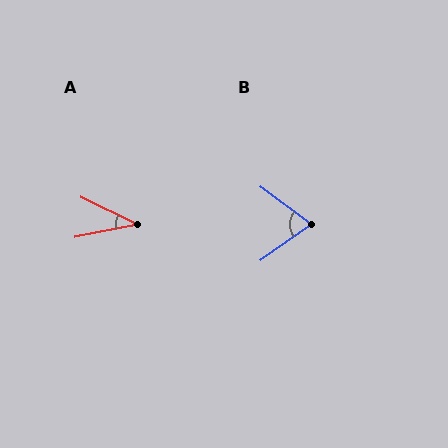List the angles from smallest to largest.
A (38°), B (72°).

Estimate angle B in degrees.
Approximately 72 degrees.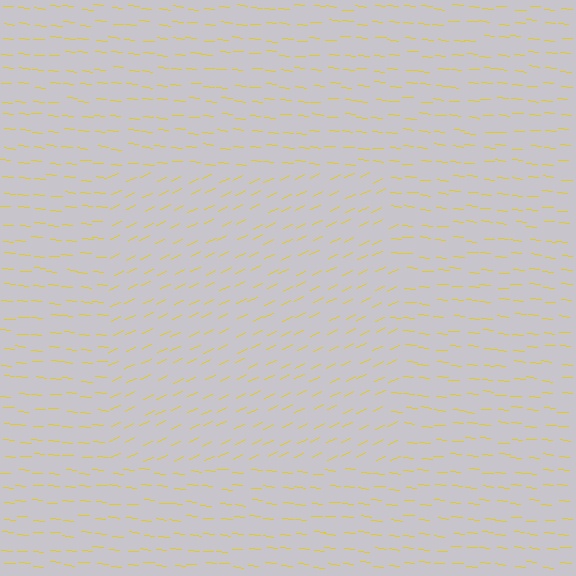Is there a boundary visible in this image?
Yes, there is a texture boundary formed by a change in line orientation.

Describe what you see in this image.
The image is filled with small yellow line segments. A rectangle region in the image has lines oriented differently from the surrounding lines, creating a visible texture boundary.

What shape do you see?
I see a rectangle.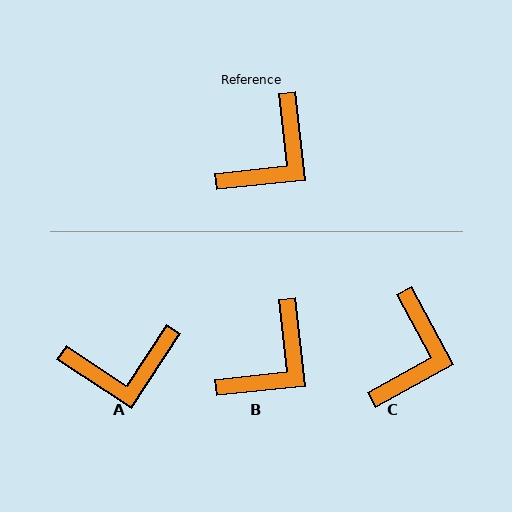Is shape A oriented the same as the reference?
No, it is off by about 39 degrees.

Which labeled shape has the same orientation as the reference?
B.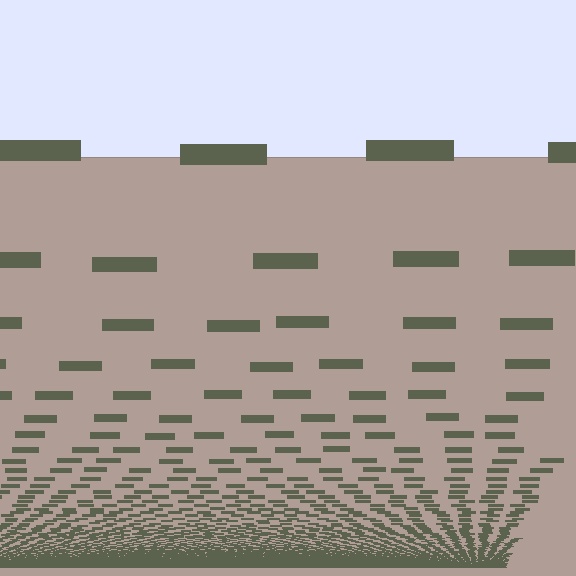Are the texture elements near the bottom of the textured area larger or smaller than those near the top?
Smaller. The gradient is inverted — elements near the bottom are smaller and denser.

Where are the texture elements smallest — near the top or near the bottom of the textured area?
Near the bottom.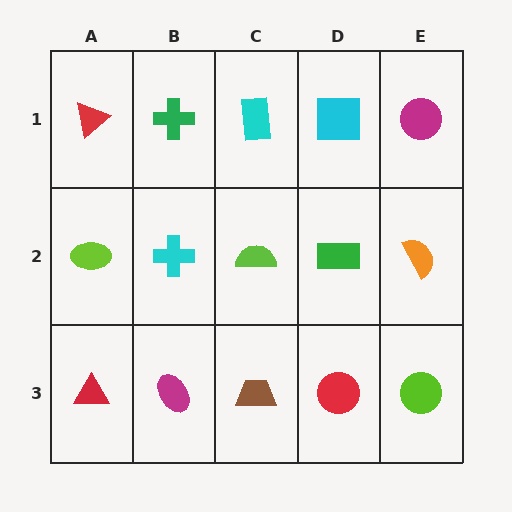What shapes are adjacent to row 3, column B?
A cyan cross (row 2, column B), a red triangle (row 3, column A), a brown trapezoid (row 3, column C).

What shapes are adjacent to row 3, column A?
A lime ellipse (row 2, column A), a magenta ellipse (row 3, column B).